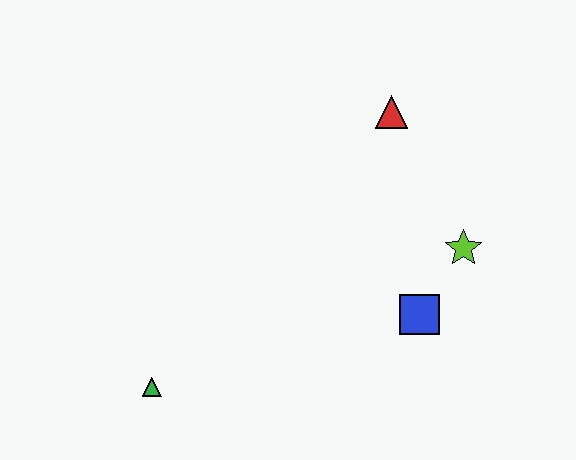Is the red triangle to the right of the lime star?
No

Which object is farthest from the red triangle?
The green triangle is farthest from the red triangle.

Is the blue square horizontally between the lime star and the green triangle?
Yes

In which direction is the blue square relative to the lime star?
The blue square is below the lime star.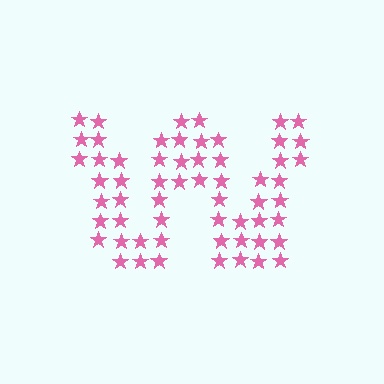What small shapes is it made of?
It is made of small stars.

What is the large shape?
The large shape is the letter W.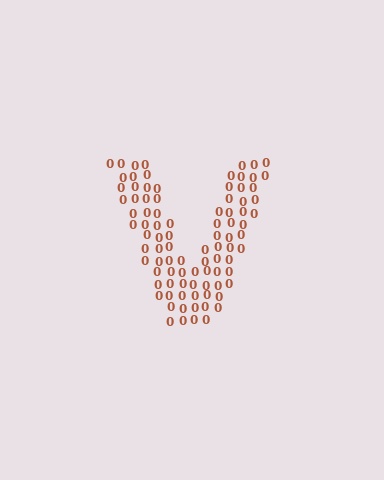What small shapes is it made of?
It is made of small digit 0's.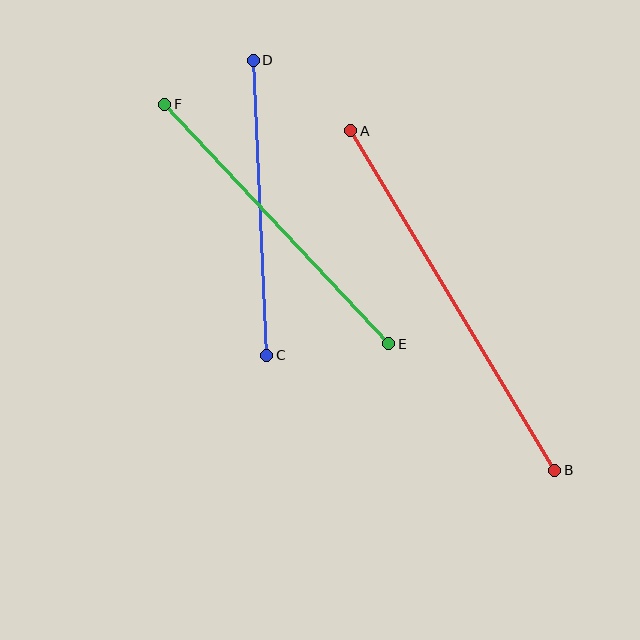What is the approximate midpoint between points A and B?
The midpoint is at approximately (453, 301) pixels.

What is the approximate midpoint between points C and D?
The midpoint is at approximately (260, 208) pixels.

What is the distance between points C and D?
The distance is approximately 295 pixels.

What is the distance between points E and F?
The distance is approximately 328 pixels.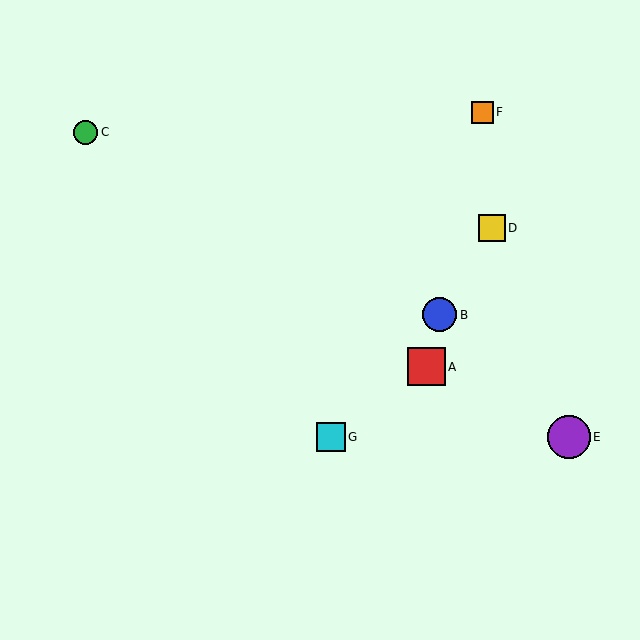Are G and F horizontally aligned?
No, G is at y≈437 and F is at y≈112.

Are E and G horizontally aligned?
Yes, both are at y≈437.